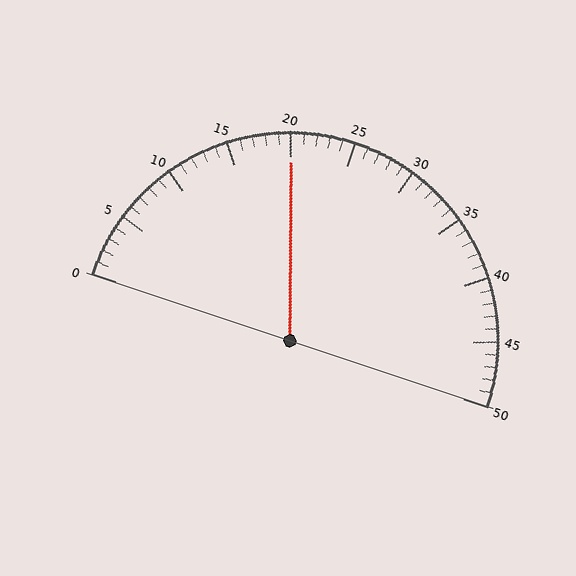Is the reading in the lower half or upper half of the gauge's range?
The reading is in the lower half of the range (0 to 50).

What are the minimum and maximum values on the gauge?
The gauge ranges from 0 to 50.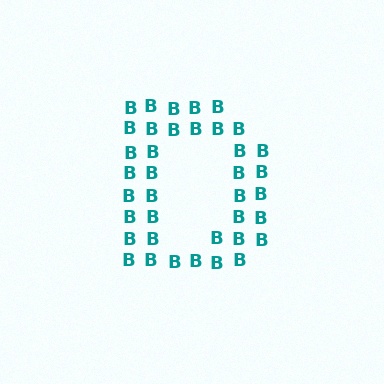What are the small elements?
The small elements are letter B's.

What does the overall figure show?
The overall figure shows the letter D.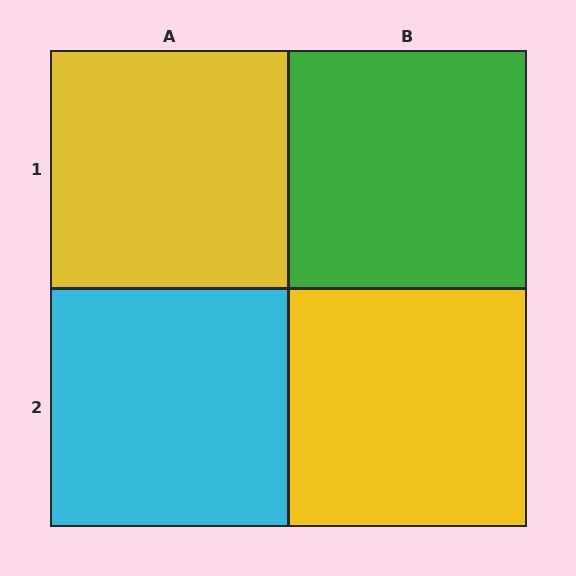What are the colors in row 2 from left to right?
Cyan, yellow.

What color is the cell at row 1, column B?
Green.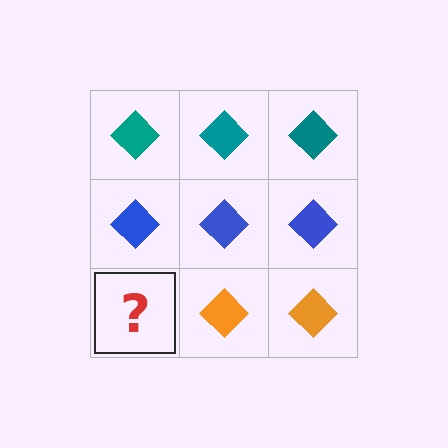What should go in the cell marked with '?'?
The missing cell should contain an orange diamond.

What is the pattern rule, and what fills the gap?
The rule is that each row has a consistent color. The gap should be filled with an orange diamond.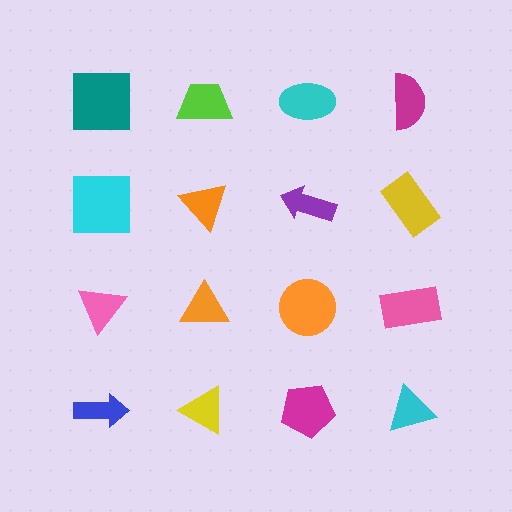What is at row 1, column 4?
A magenta semicircle.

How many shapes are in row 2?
4 shapes.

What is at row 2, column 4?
A yellow rectangle.